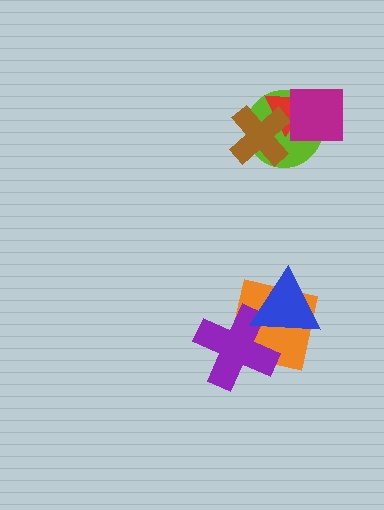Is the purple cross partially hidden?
Yes, it is partially covered by another shape.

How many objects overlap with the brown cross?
2 objects overlap with the brown cross.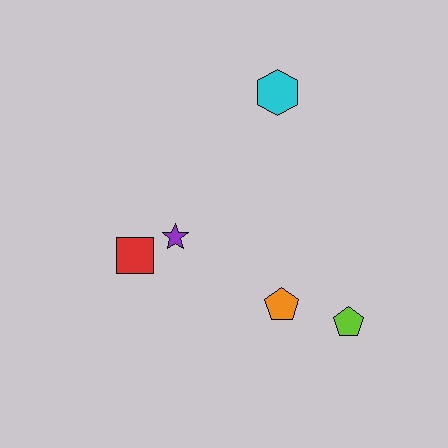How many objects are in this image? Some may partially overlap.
There are 5 objects.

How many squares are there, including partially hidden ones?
There is 1 square.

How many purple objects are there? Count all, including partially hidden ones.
There is 1 purple object.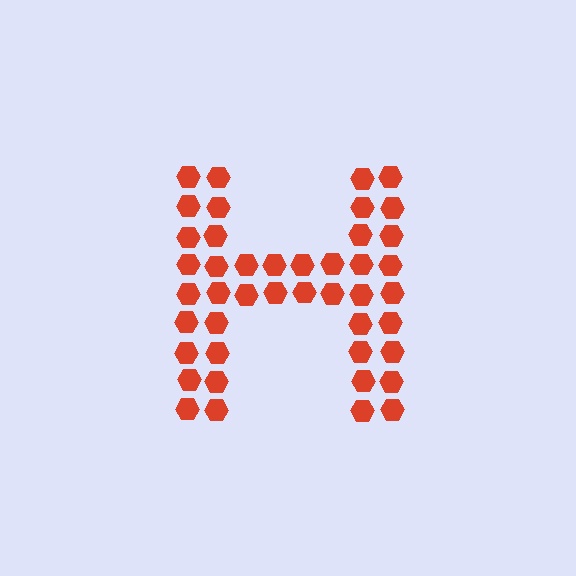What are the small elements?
The small elements are hexagons.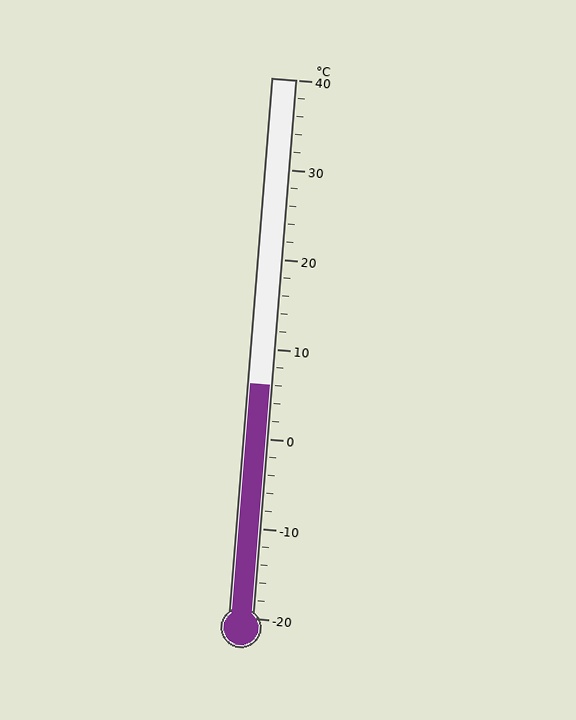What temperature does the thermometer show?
The thermometer shows approximately 6°C.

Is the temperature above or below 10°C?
The temperature is below 10°C.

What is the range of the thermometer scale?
The thermometer scale ranges from -20°C to 40°C.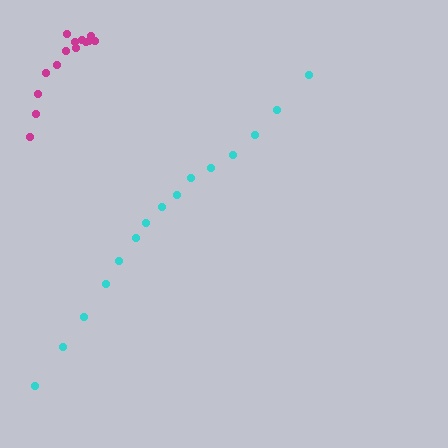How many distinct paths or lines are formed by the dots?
There are 2 distinct paths.